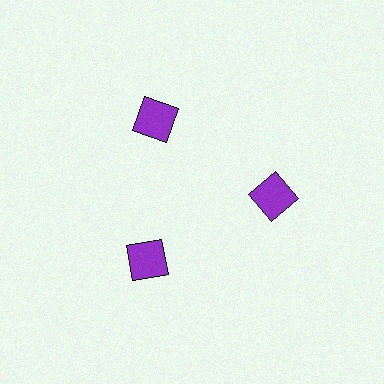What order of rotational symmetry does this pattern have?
This pattern has 3-fold rotational symmetry.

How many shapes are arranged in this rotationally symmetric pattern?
There are 3 shapes, arranged in 3 groups of 1.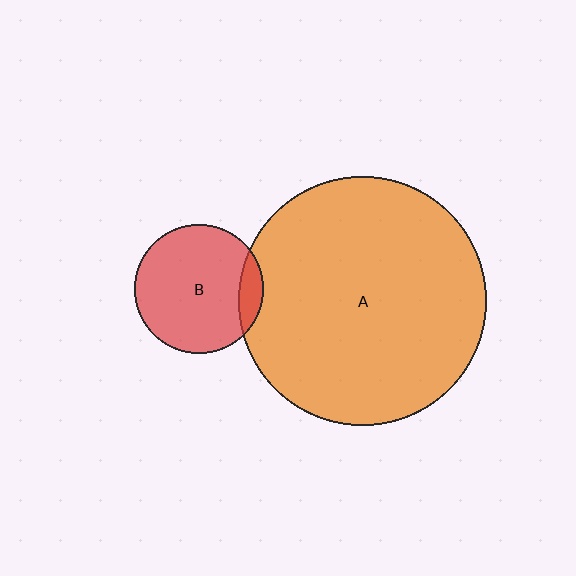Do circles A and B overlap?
Yes.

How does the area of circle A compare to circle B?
Approximately 3.7 times.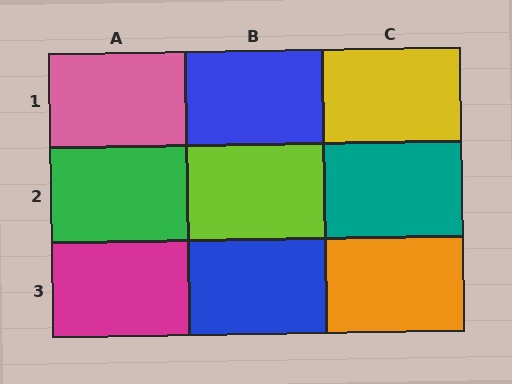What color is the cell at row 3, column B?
Blue.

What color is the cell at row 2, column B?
Lime.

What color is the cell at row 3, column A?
Magenta.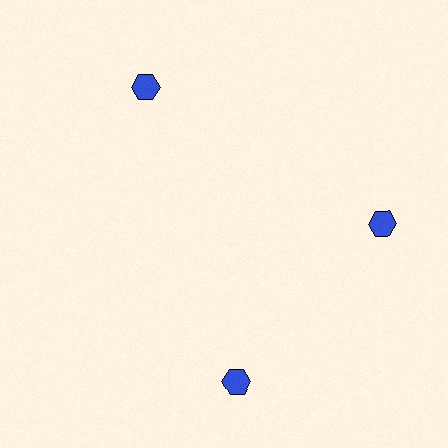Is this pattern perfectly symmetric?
No. The 3 blue hexagons are arranged in a ring, but one element near the 7 o'clock position is rotated out of alignment along the ring, breaking the 3-fold rotational symmetry.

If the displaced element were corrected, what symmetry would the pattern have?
It would have 3-fold rotational symmetry — the pattern would map onto itself every 120 degrees.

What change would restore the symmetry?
The symmetry would be restored by rotating it back into even spacing with its neighbors so that all 3 hexagons sit at equal angles and equal distance from the center.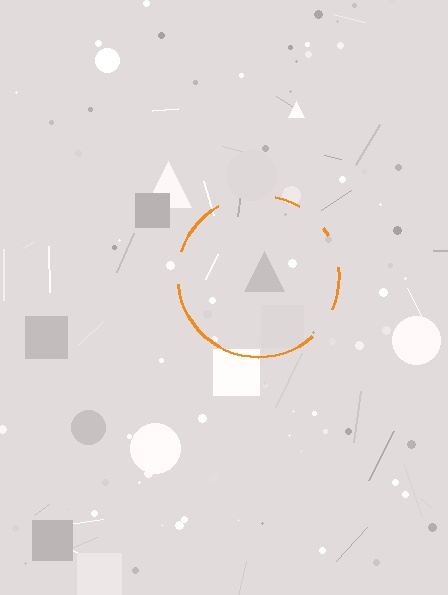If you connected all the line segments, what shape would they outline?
They would outline a circle.